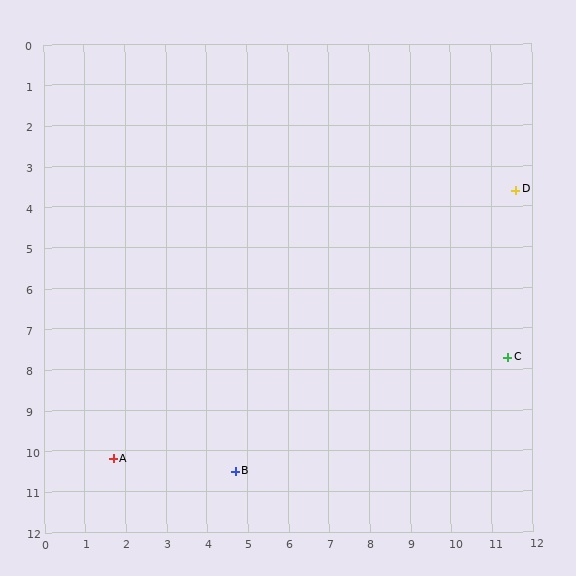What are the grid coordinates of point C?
Point C is at approximately (11.4, 7.7).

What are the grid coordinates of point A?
Point A is at approximately (1.7, 10.2).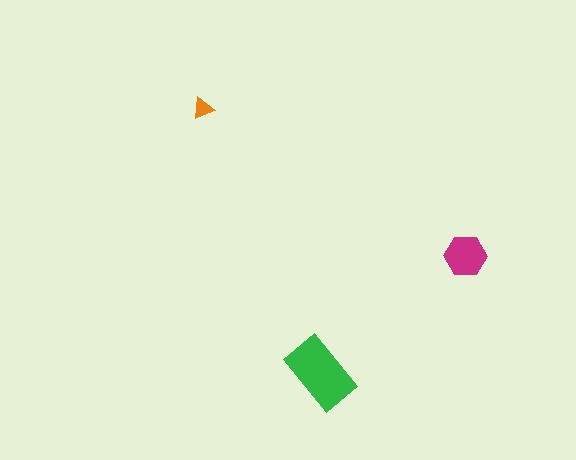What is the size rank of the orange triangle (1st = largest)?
3rd.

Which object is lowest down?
The green rectangle is bottommost.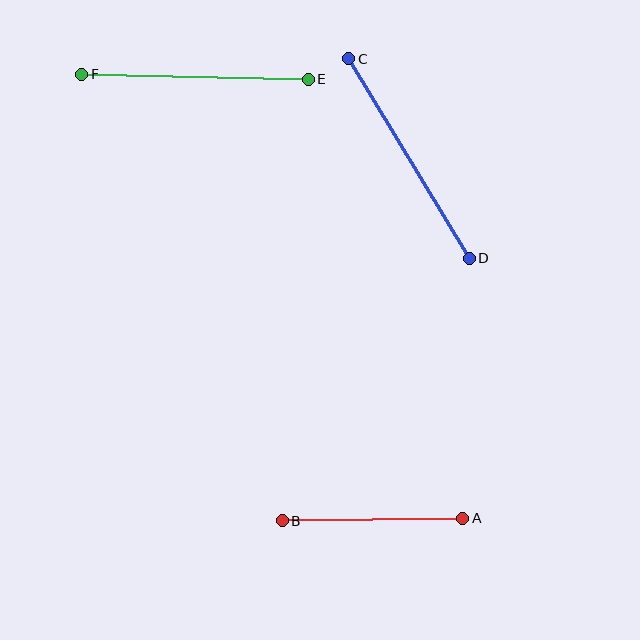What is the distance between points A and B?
The distance is approximately 180 pixels.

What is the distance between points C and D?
The distance is approximately 233 pixels.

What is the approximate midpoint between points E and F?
The midpoint is at approximately (195, 77) pixels.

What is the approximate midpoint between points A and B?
The midpoint is at approximately (372, 519) pixels.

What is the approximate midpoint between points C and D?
The midpoint is at approximately (409, 159) pixels.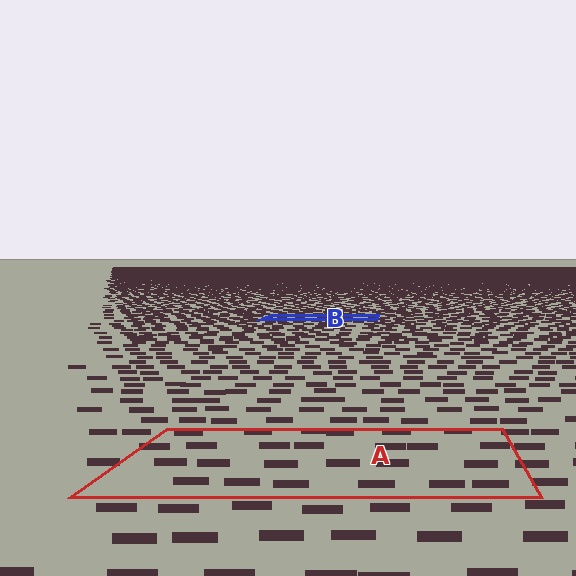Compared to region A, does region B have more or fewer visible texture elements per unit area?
Region B has more texture elements per unit area — they are packed more densely because it is farther away.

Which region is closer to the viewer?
Region A is closer. The texture elements there are larger and more spread out.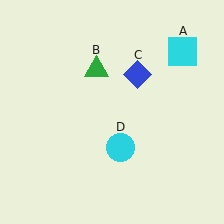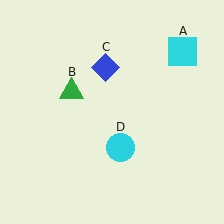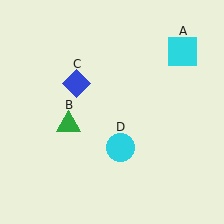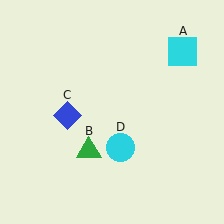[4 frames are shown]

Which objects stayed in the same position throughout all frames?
Cyan square (object A) and cyan circle (object D) remained stationary.